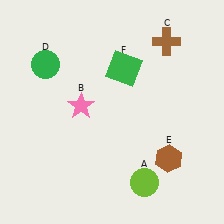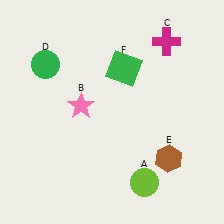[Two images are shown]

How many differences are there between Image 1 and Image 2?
There is 1 difference between the two images.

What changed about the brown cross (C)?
In Image 1, C is brown. In Image 2, it changed to magenta.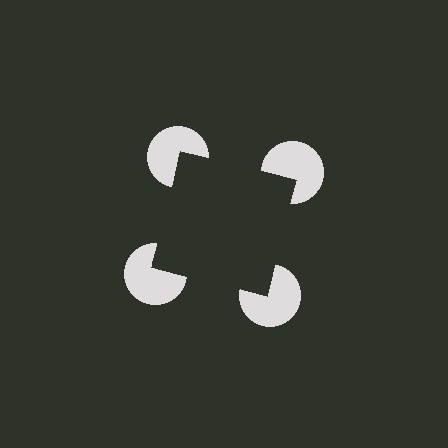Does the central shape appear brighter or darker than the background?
It typically appears slightly darker than the background, even though no actual brightness change is drawn.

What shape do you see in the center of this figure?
An illusory square — its edges are inferred from the aligned wedge cuts in the pac-man discs, not physically drawn.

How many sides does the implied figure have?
4 sides.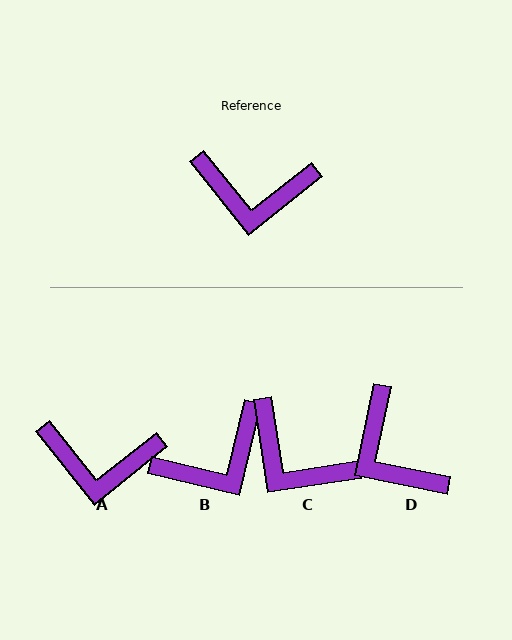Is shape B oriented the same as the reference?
No, it is off by about 38 degrees.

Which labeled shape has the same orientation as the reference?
A.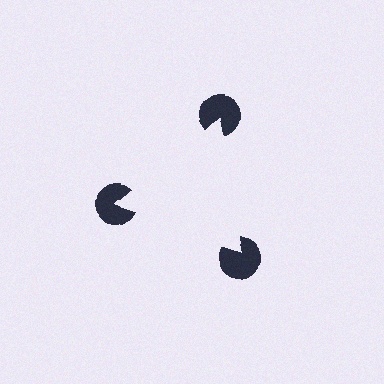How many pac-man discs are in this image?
There are 3 — one at each vertex of the illusory triangle.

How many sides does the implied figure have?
3 sides.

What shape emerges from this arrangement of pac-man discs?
An illusory triangle — its edges are inferred from the aligned wedge cuts in the pac-man discs, not physically drawn.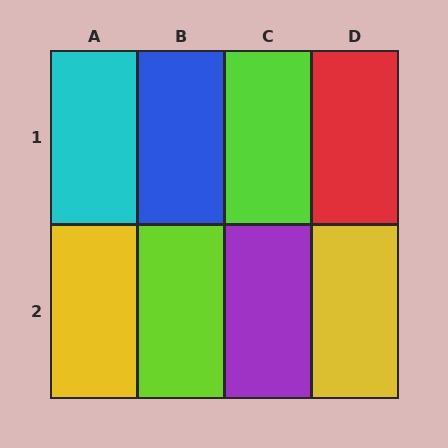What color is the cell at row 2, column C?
Purple.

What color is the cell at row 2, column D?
Yellow.